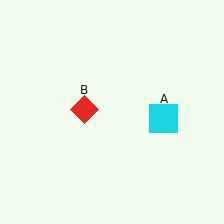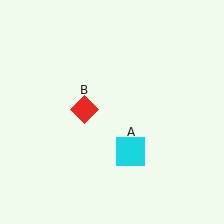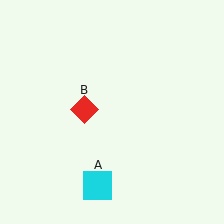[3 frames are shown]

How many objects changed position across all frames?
1 object changed position: cyan square (object A).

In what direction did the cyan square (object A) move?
The cyan square (object A) moved down and to the left.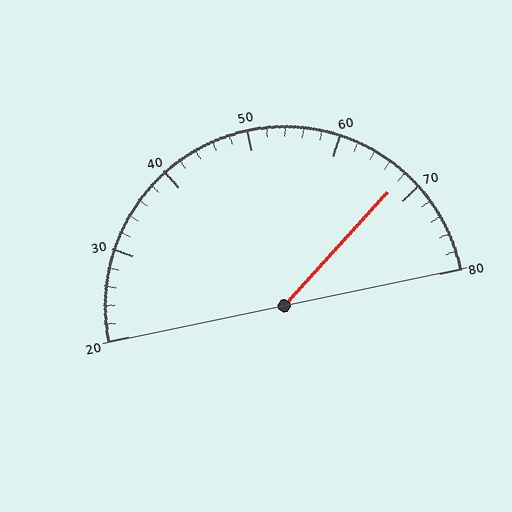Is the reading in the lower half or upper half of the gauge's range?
The reading is in the upper half of the range (20 to 80).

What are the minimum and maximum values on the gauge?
The gauge ranges from 20 to 80.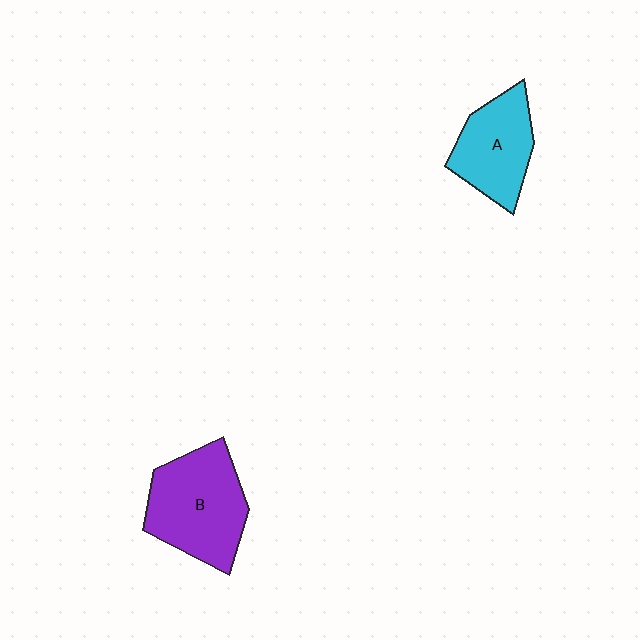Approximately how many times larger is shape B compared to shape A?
Approximately 1.3 times.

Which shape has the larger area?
Shape B (purple).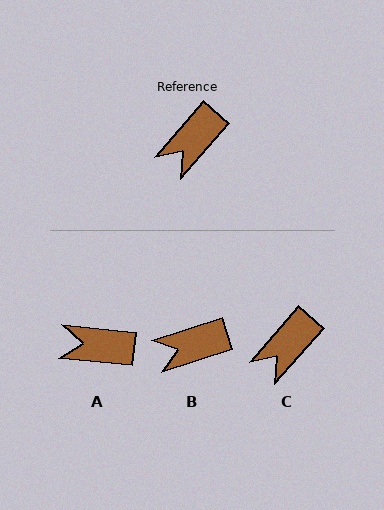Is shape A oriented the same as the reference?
No, it is off by about 55 degrees.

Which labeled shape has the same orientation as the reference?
C.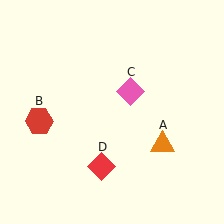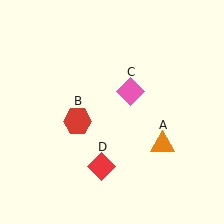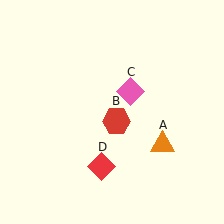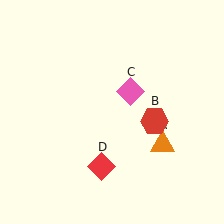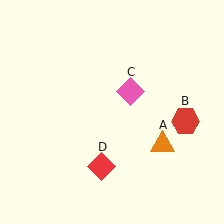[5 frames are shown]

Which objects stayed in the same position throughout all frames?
Orange triangle (object A) and pink diamond (object C) and red diamond (object D) remained stationary.